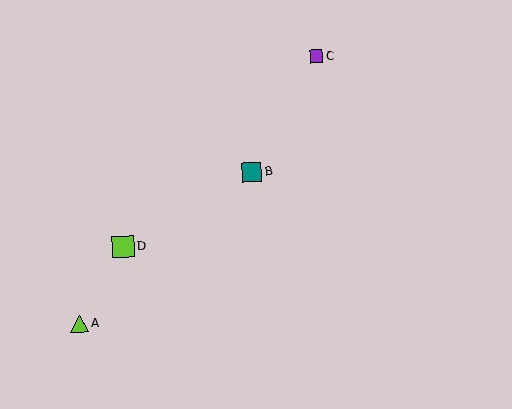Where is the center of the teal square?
The center of the teal square is at (252, 172).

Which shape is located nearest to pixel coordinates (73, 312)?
The lime triangle (labeled A) at (80, 324) is nearest to that location.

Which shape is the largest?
The lime square (labeled D) is the largest.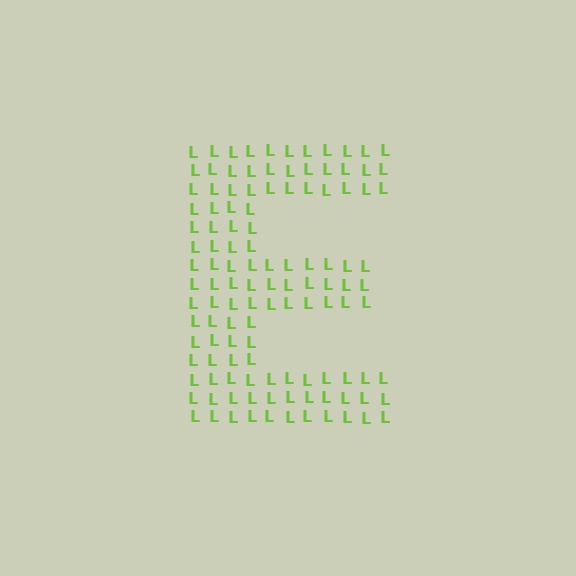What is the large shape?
The large shape is the letter E.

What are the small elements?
The small elements are letter L's.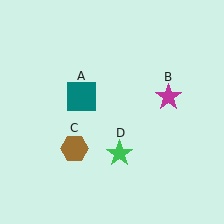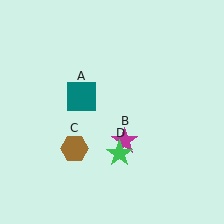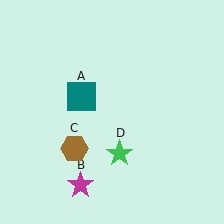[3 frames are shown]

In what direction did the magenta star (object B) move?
The magenta star (object B) moved down and to the left.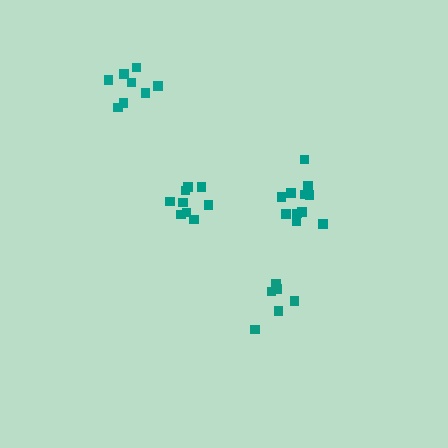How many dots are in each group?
Group 1: 6 dots, Group 2: 9 dots, Group 3: 11 dots, Group 4: 8 dots (34 total).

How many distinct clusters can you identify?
There are 4 distinct clusters.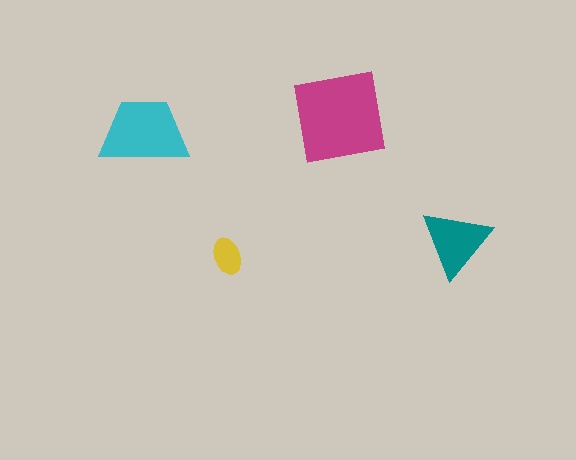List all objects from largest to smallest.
The magenta square, the cyan trapezoid, the teal triangle, the yellow ellipse.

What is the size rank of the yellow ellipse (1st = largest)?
4th.